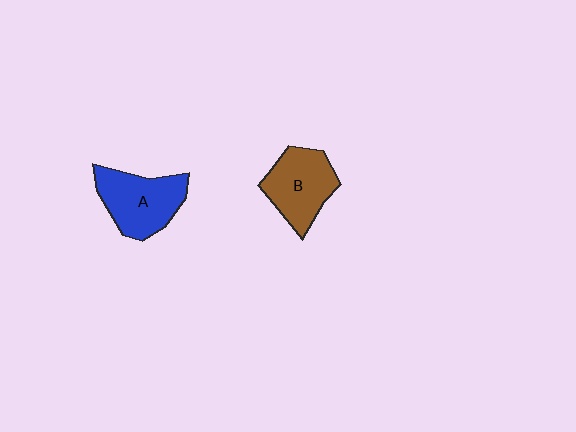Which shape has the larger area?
Shape A (blue).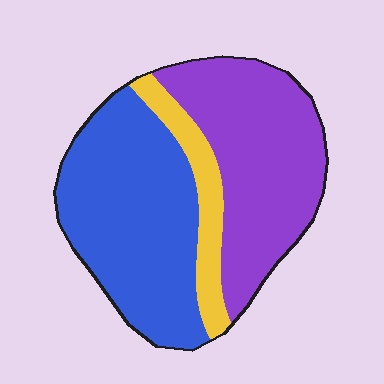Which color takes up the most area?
Blue, at roughly 45%.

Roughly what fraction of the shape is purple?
Purple covers 42% of the shape.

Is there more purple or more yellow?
Purple.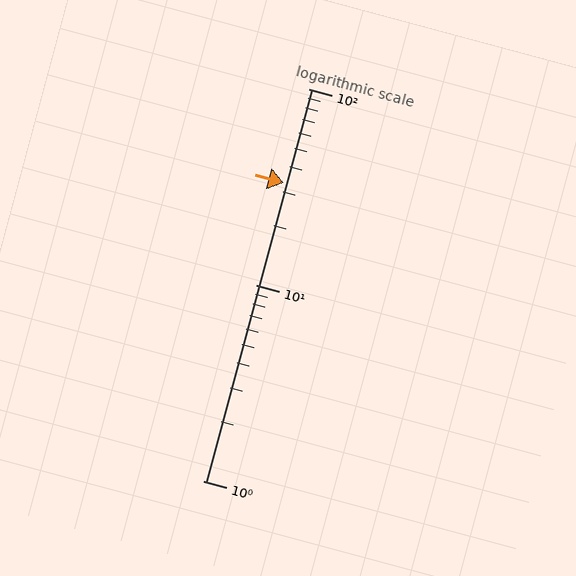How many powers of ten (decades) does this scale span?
The scale spans 2 decades, from 1 to 100.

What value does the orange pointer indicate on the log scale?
The pointer indicates approximately 33.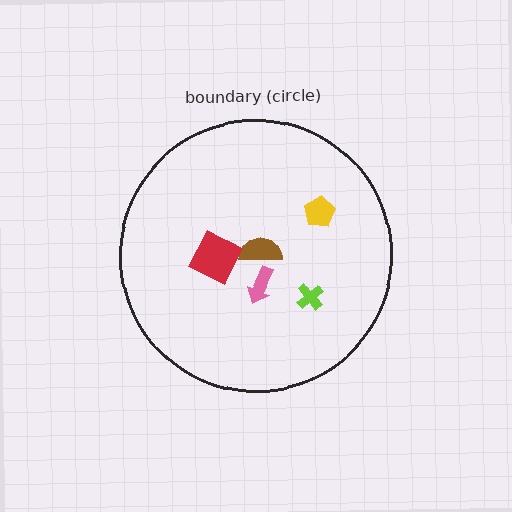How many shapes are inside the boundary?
5 inside, 0 outside.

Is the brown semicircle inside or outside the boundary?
Inside.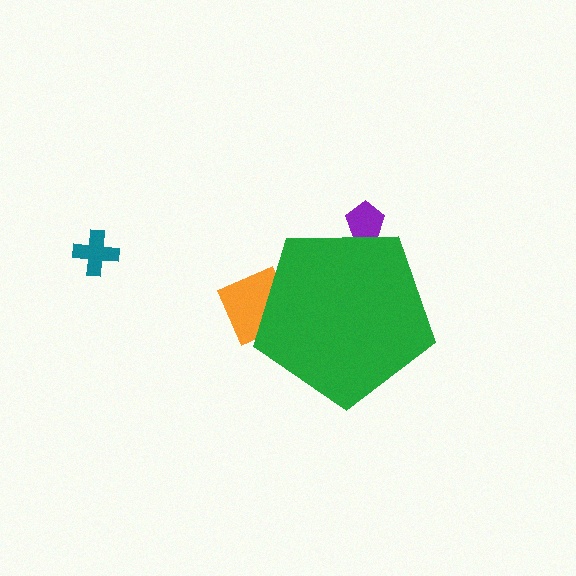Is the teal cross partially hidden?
No, the teal cross is fully visible.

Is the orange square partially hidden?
Yes, the orange square is partially hidden behind the green pentagon.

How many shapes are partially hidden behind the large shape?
2 shapes are partially hidden.